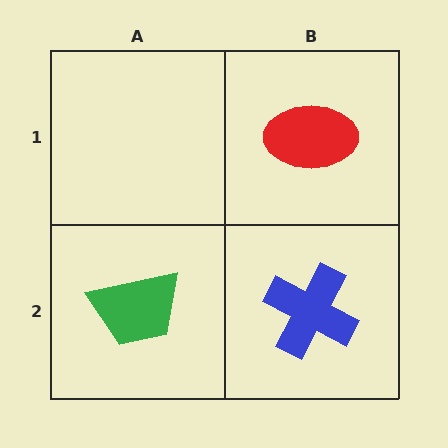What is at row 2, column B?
A blue cross.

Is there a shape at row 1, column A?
No, that cell is empty.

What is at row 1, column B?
A red ellipse.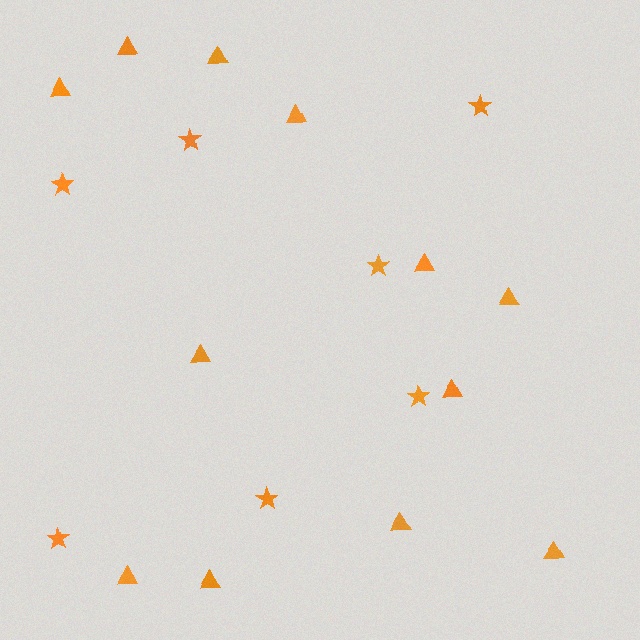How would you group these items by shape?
There are 2 groups: one group of triangles (12) and one group of stars (7).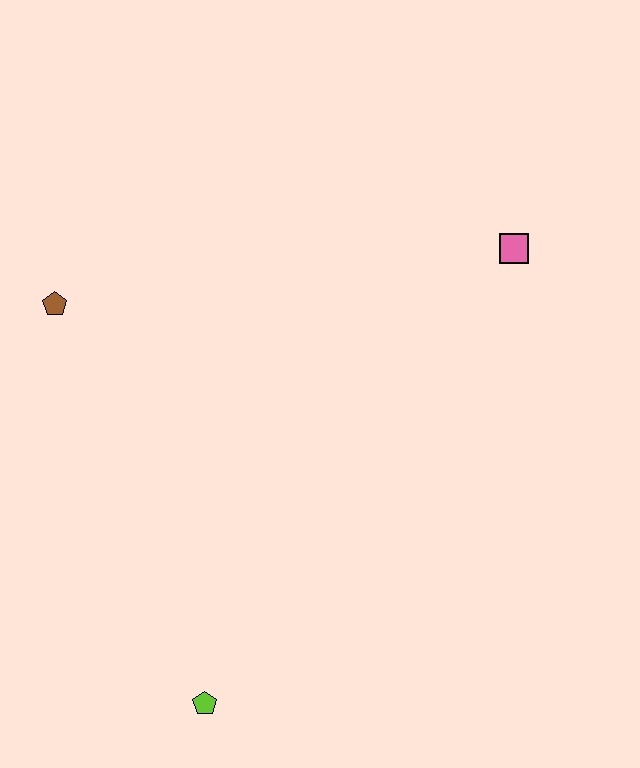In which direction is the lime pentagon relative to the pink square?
The lime pentagon is below the pink square.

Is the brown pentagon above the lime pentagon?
Yes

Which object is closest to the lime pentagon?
The brown pentagon is closest to the lime pentagon.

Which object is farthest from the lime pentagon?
The pink square is farthest from the lime pentagon.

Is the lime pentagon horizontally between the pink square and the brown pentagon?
Yes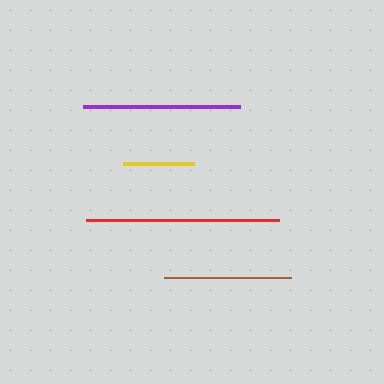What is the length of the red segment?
The red segment is approximately 194 pixels long.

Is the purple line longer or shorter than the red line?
The red line is longer than the purple line.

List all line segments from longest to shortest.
From longest to shortest: red, purple, brown, yellow.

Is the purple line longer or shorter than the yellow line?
The purple line is longer than the yellow line.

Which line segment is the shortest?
The yellow line is the shortest at approximately 71 pixels.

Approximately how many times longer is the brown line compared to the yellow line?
The brown line is approximately 1.8 times the length of the yellow line.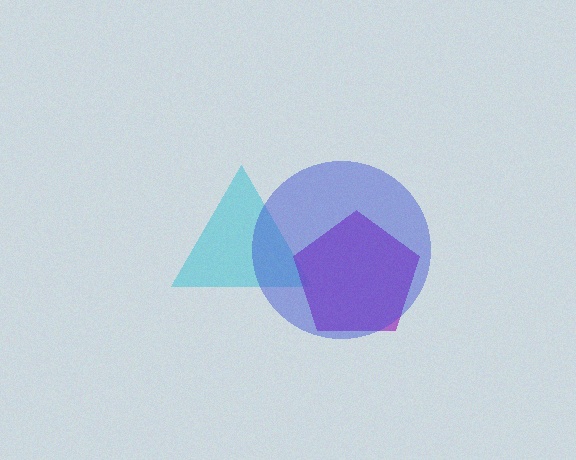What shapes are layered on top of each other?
The layered shapes are: a cyan triangle, a purple pentagon, a blue circle.